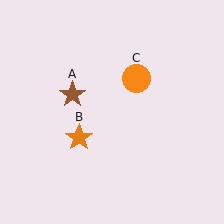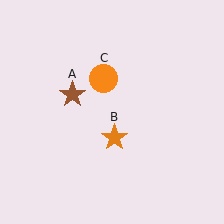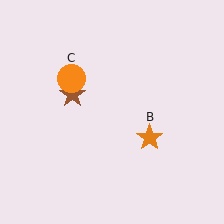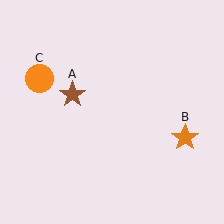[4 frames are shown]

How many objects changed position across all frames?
2 objects changed position: orange star (object B), orange circle (object C).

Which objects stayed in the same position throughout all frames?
Brown star (object A) remained stationary.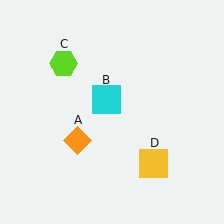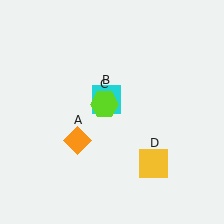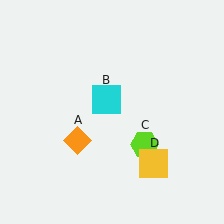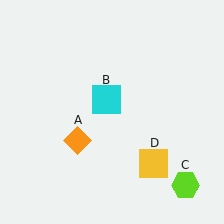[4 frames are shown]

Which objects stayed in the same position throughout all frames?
Orange diamond (object A) and cyan square (object B) and yellow square (object D) remained stationary.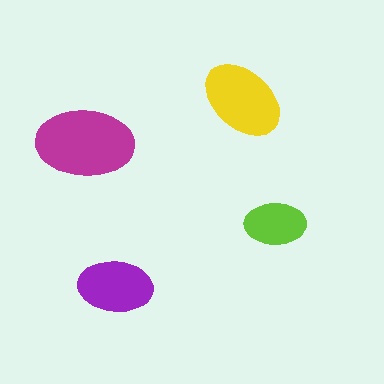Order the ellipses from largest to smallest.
the magenta one, the yellow one, the purple one, the lime one.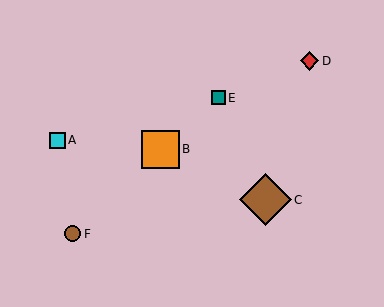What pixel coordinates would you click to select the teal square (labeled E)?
Click at (219, 98) to select the teal square E.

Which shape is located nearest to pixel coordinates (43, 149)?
The cyan square (labeled A) at (57, 140) is nearest to that location.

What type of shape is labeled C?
Shape C is a brown diamond.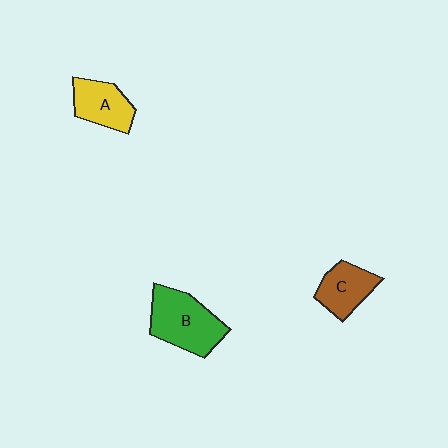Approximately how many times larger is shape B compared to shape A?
Approximately 1.5 times.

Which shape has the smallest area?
Shape C (brown).